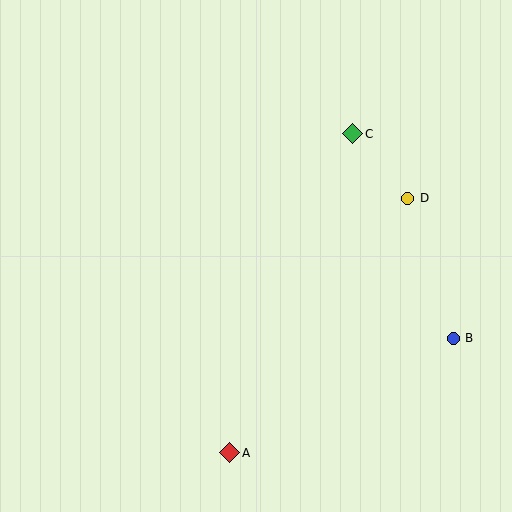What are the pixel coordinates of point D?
Point D is at (408, 198).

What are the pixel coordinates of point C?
Point C is at (353, 134).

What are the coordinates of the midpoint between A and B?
The midpoint between A and B is at (341, 395).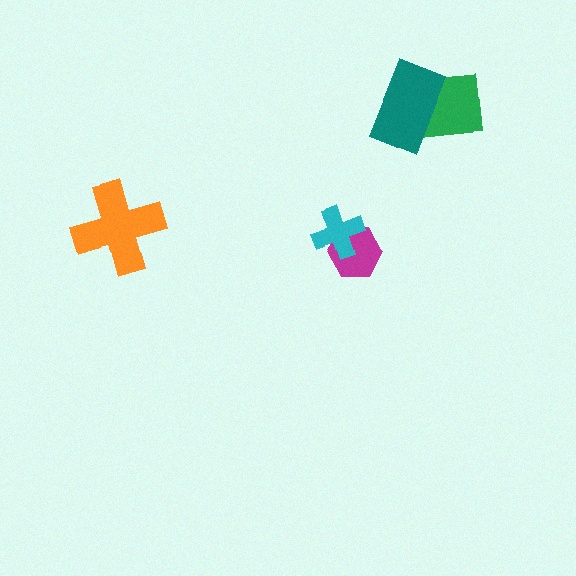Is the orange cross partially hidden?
No, no other shape covers it.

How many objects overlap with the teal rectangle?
1 object overlaps with the teal rectangle.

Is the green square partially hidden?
Yes, it is partially covered by another shape.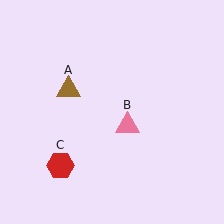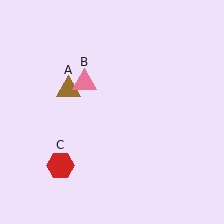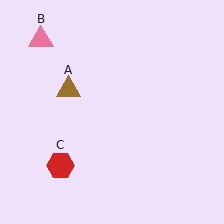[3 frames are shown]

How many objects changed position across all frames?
1 object changed position: pink triangle (object B).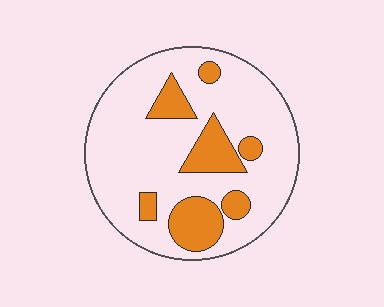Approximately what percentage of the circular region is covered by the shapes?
Approximately 20%.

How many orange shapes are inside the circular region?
7.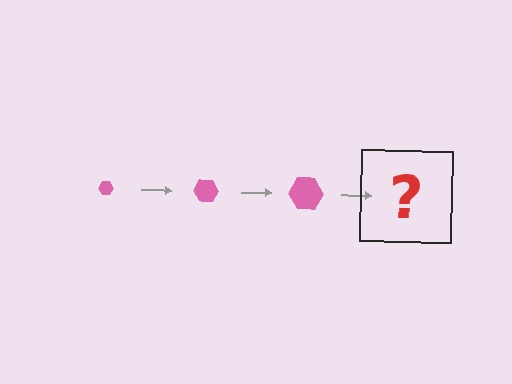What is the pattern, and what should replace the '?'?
The pattern is that the hexagon gets progressively larger each step. The '?' should be a pink hexagon, larger than the previous one.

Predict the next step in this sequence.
The next step is a pink hexagon, larger than the previous one.